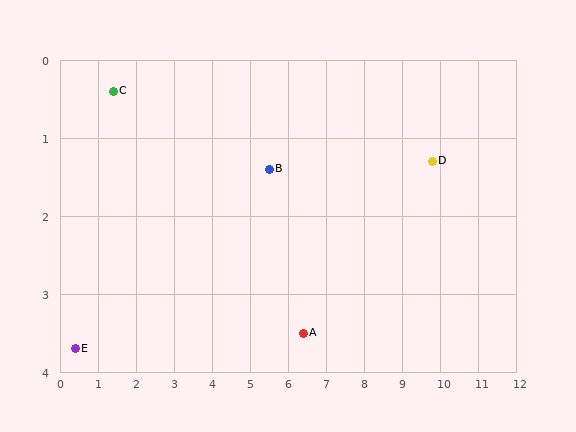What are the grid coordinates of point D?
Point D is at approximately (9.8, 1.3).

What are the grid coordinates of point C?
Point C is at approximately (1.4, 0.4).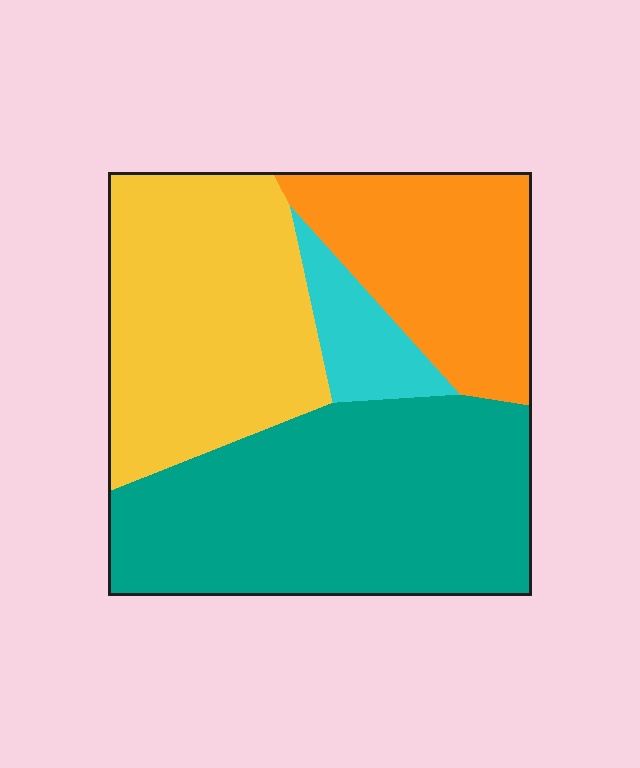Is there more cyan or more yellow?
Yellow.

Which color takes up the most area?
Teal, at roughly 40%.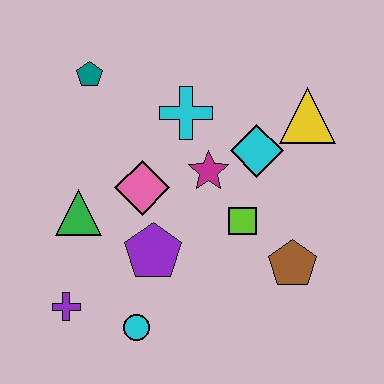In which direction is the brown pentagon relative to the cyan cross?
The brown pentagon is below the cyan cross.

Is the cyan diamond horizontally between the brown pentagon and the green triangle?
Yes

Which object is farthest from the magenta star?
The purple cross is farthest from the magenta star.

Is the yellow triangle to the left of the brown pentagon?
No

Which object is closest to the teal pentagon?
The cyan cross is closest to the teal pentagon.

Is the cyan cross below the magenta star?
No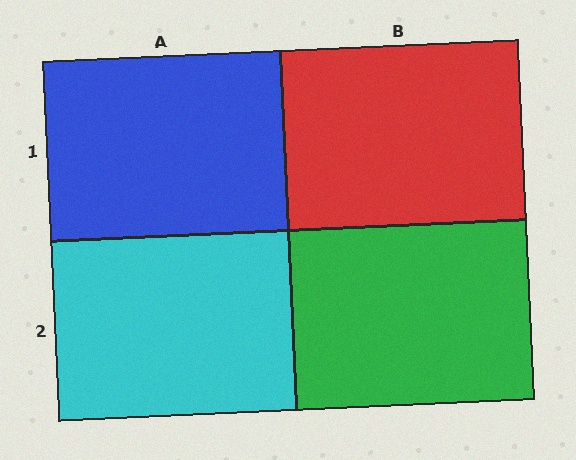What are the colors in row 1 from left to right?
Blue, red.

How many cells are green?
1 cell is green.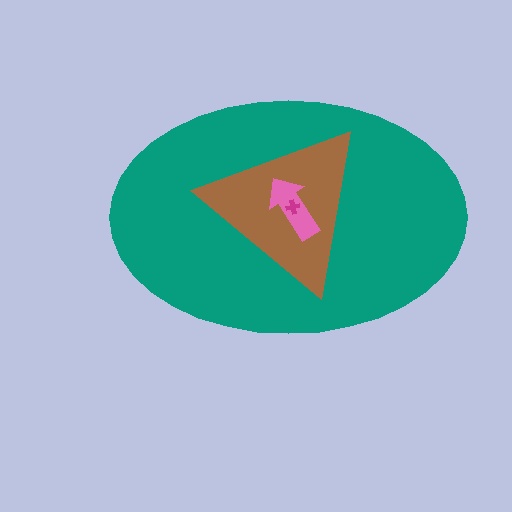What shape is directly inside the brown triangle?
The pink arrow.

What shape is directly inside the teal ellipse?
The brown triangle.